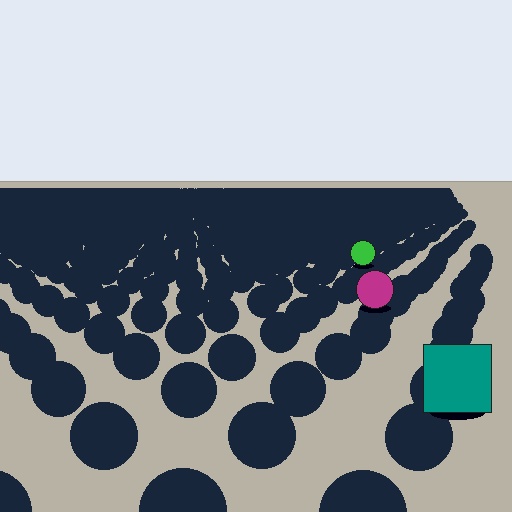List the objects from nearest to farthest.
From nearest to farthest: the teal square, the magenta circle, the green circle.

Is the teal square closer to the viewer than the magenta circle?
Yes. The teal square is closer — you can tell from the texture gradient: the ground texture is coarser near it.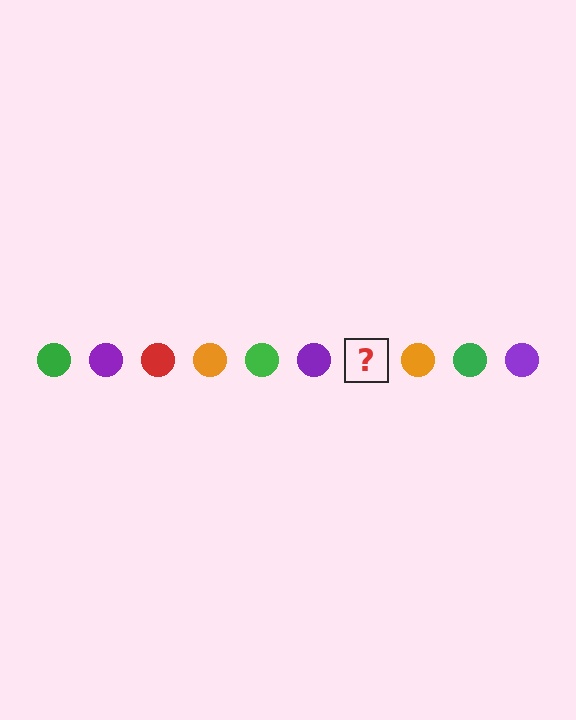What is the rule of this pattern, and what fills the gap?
The rule is that the pattern cycles through green, purple, red, orange circles. The gap should be filled with a red circle.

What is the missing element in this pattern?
The missing element is a red circle.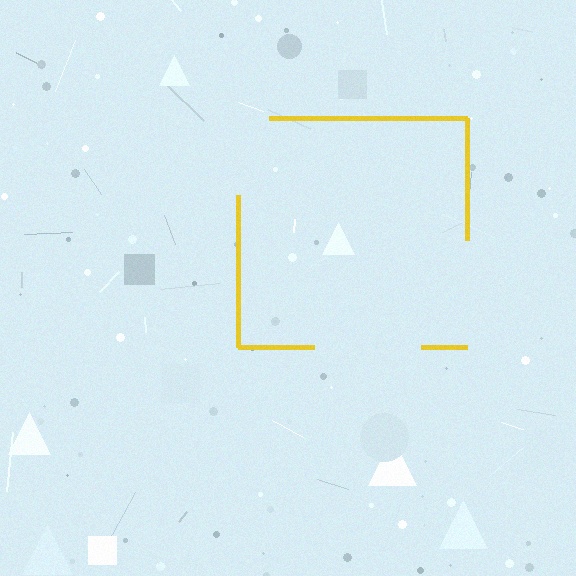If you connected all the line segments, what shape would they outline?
They would outline a square.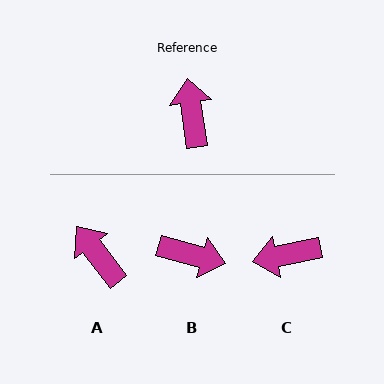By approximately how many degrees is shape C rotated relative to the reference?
Approximately 94 degrees counter-clockwise.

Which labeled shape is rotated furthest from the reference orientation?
B, about 114 degrees away.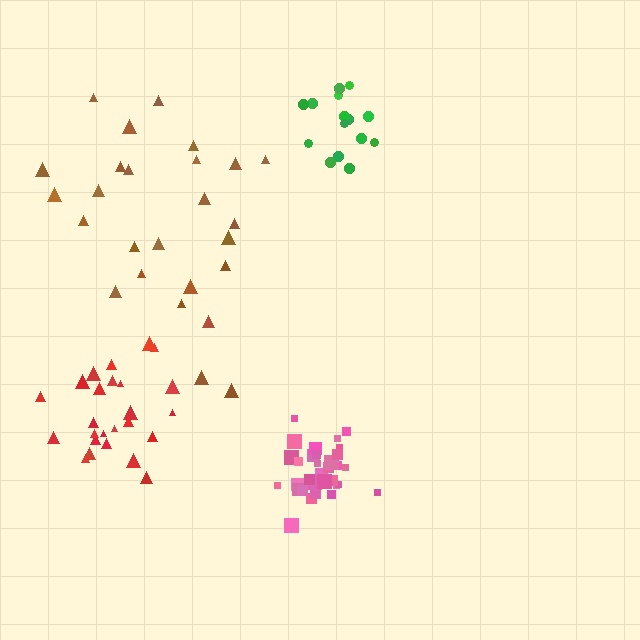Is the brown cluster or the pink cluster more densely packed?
Pink.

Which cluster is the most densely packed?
Pink.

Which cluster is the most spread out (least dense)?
Brown.